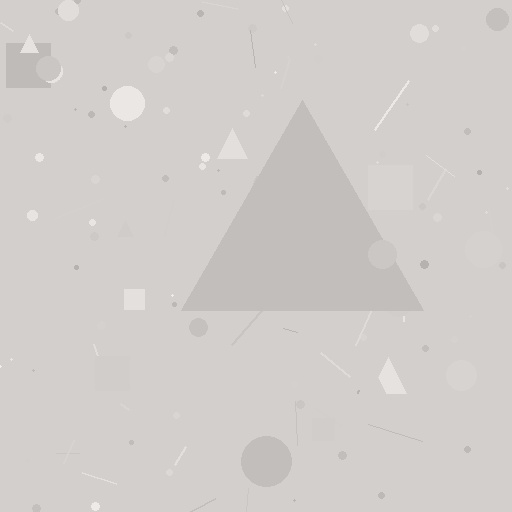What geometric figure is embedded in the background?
A triangle is embedded in the background.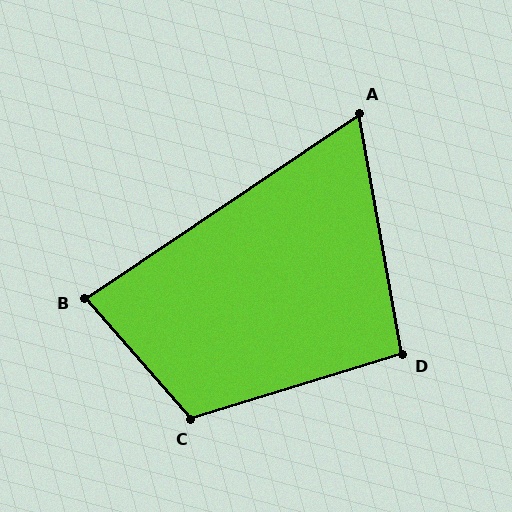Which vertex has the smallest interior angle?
A, at approximately 66 degrees.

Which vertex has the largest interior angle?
C, at approximately 114 degrees.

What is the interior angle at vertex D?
Approximately 97 degrees (obtuse).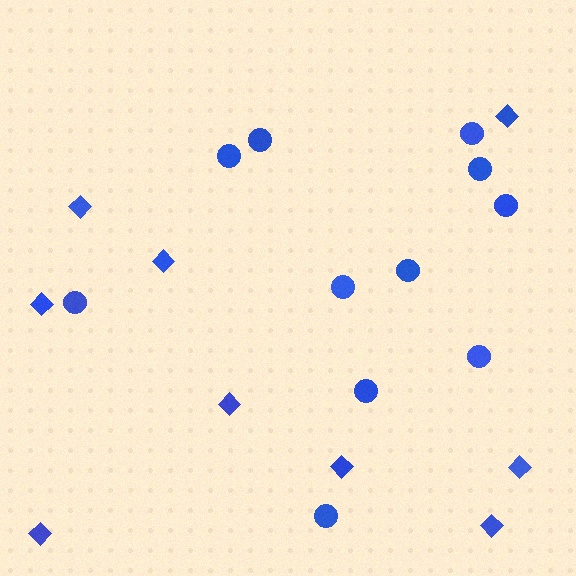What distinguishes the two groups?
There are 2 groups: one group of circles (11) and one group of diamonds (9).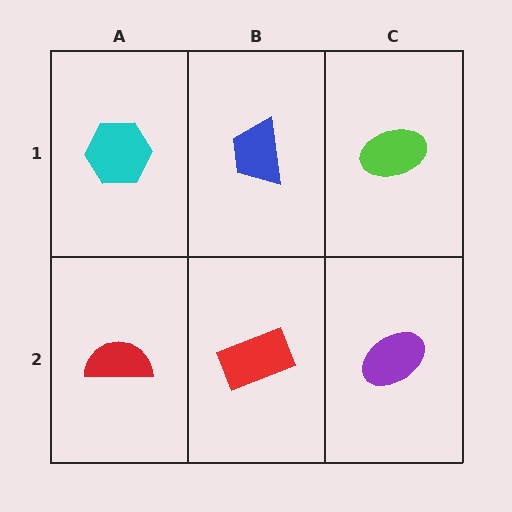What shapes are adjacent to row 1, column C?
A purple ellipse (row 2, column C), a blue trapezoid (row 1, column B).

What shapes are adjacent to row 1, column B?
A red rectangle (row 2, column B), a cyan hexagon (row 1, column A), a lime ellipse (row 1, column C).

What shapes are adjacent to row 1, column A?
A red semicircle (row 2, column A), a blue trapezoid (row 1, column B).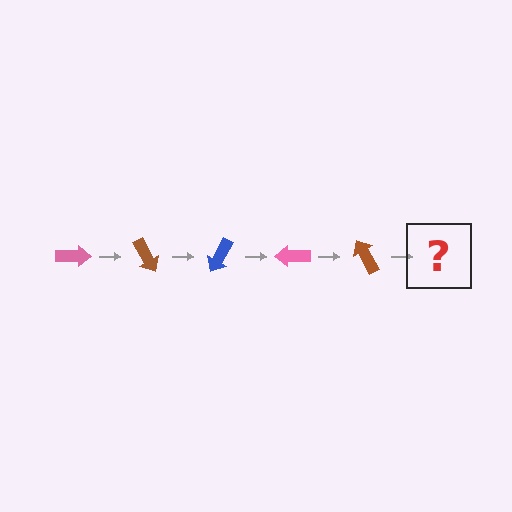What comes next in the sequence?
The next element should be a blue arrow, rotated 300 degrees from the start.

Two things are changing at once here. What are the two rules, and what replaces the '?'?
The two rules are that it rotates 60 degrees each step and the color cycles through pink, brown, and blue. The '?' should be a blue arrow, rotated 300 degrees from the start.